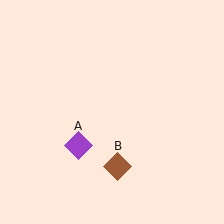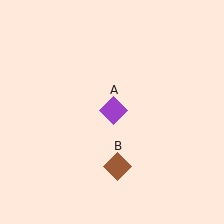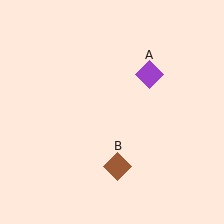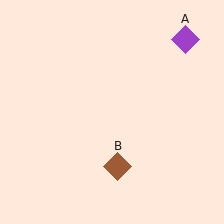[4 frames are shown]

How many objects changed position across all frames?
1 object changed position: purple diamond (object A).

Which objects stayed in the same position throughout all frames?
Brown diamond (object B) remained stationary.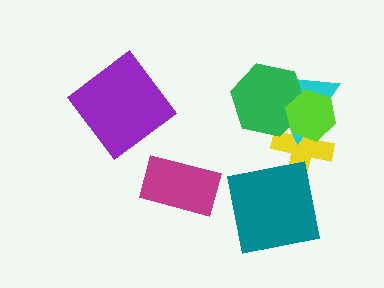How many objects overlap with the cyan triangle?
3 objects overlap with the cyan triangle.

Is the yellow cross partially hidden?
Yes, it is partially covered by another shape.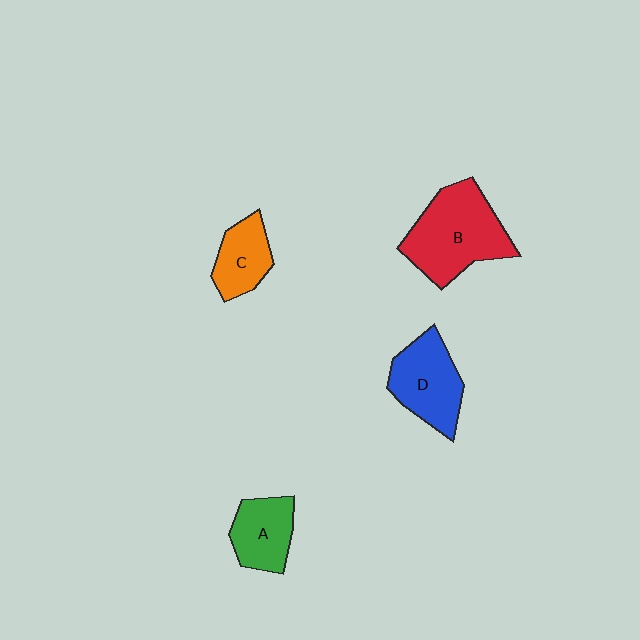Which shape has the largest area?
Shape B (red).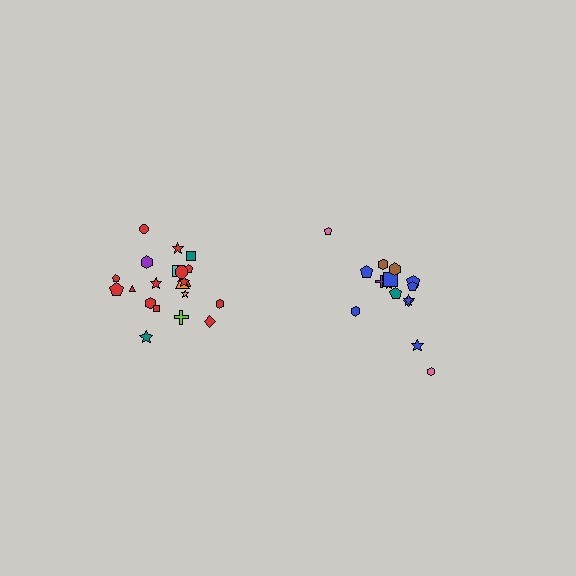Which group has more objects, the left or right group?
The left group.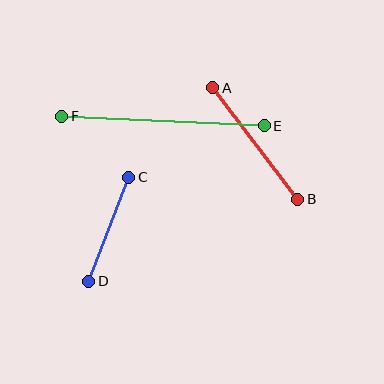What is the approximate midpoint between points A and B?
The midpoint is at approximately (255, 144) pixels.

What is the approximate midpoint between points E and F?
The midpoint is at approximately (163, 121) pixels.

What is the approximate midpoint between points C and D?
The midpoint is at approximately (109, 229) pixels.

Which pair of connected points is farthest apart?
Points E and F are farthest apart.